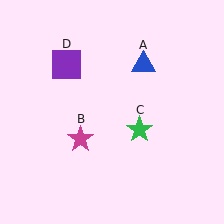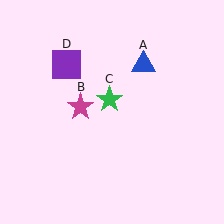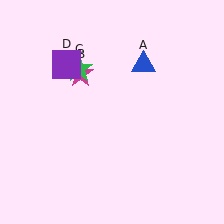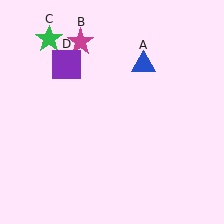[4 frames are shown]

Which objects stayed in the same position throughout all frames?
Blue triangle (object A) and purple square (object D) remained stationary.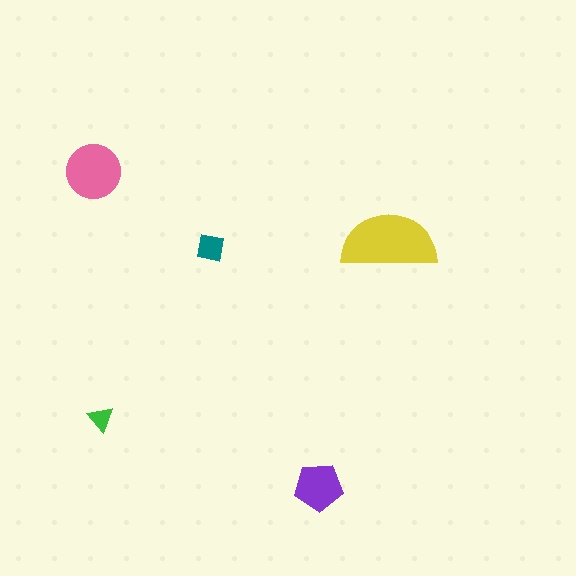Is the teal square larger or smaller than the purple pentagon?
Smaller.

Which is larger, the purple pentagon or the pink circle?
The pink circle.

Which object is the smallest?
The green triangle.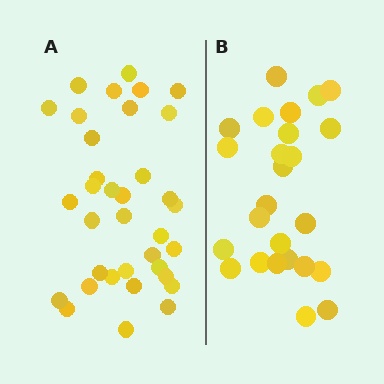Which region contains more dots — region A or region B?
Region A (the left region) has more dots.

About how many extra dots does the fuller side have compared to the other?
Region A has roughly 10 or so more dots than region B.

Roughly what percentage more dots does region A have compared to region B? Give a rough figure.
About 40% more.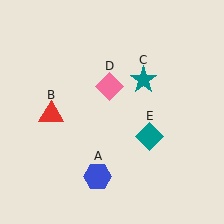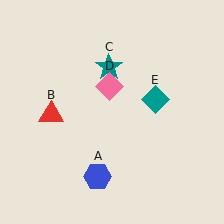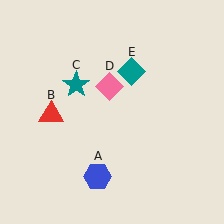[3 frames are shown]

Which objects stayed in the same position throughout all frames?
Blue hexagon (object A) and red triangle (object B) and pink diamond (object D) remained stationary.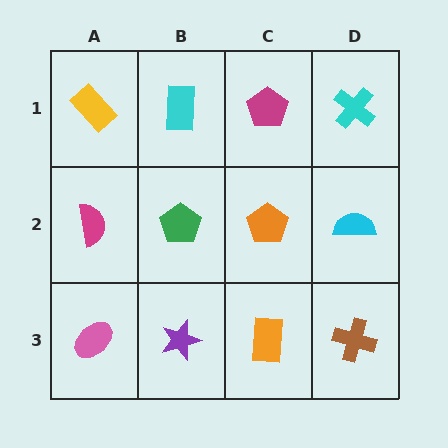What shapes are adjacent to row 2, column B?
A cyan rectangle (row 1, column B), a purple star (row 3, column B), a magenta semicircle (row 2, column A), an orange pentagon (row 2, column C).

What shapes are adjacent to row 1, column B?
A green pentagon (row 2, column B), a yellow rectangle (row 1, column A), a magenta pentagon (row 1, column C).